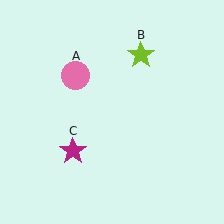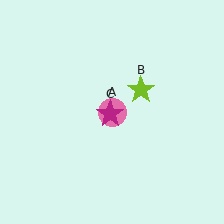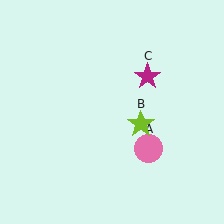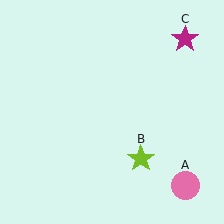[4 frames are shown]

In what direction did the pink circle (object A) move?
The pink circle (object A) moved down and to the right.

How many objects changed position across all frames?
3 objects changed position: pink circle (object A), lime star (object B), magenta star (object C).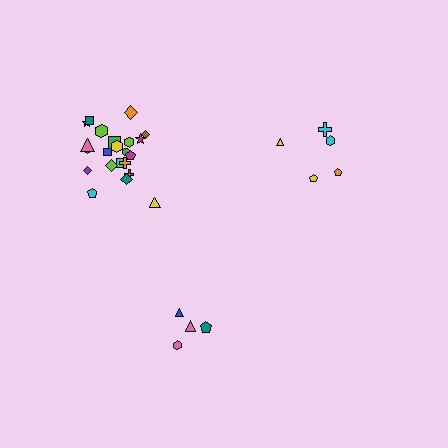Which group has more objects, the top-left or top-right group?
The top-left group.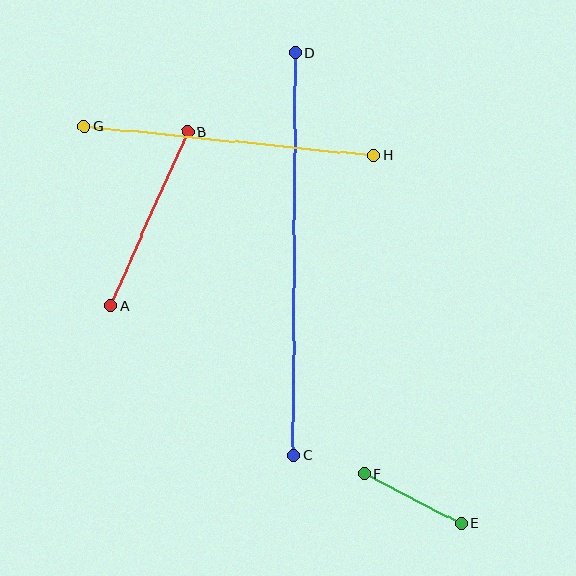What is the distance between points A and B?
The distance is approximately 190 pixels.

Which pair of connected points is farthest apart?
Points C and D are farthest apart.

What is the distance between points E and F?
The distance is approximately 109 pixels.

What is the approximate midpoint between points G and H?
The midpoint is at approximately (229, 141) pixels.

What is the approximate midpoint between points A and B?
The midpoint is at approximately (149, 219) pixels.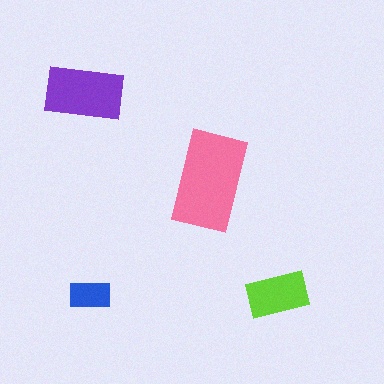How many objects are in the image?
There are 4 objects in the image.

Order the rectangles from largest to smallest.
the pink one, the purple one, the lime one, the blue one.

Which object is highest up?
The purple rectangle is topmost.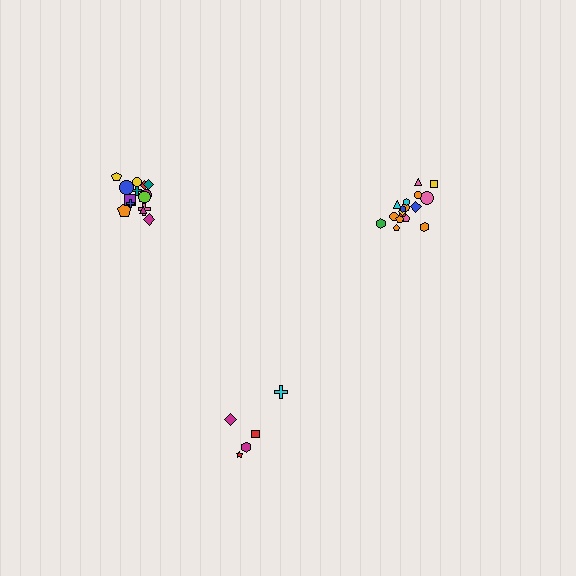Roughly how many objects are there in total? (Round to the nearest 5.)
Roughly 40 objects in total.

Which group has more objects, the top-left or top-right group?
The top-right group.